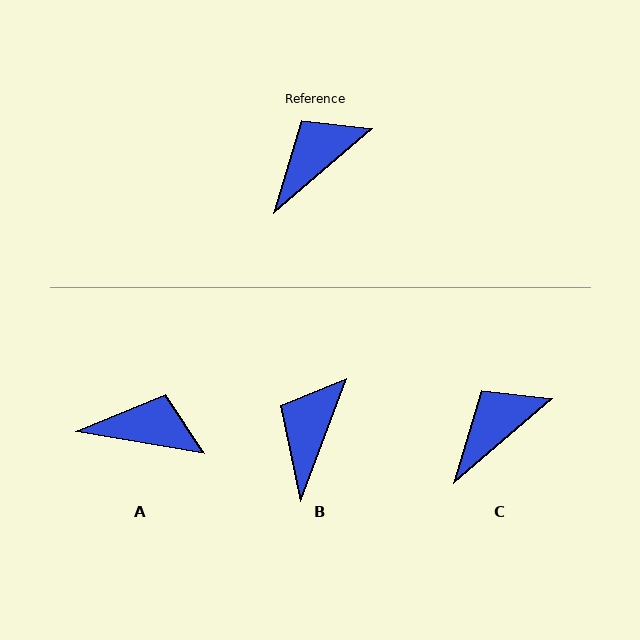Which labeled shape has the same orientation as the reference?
C.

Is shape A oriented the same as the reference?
No, it is off by about 50 degrees.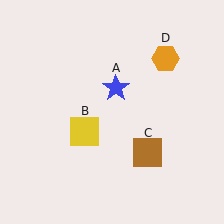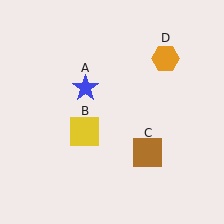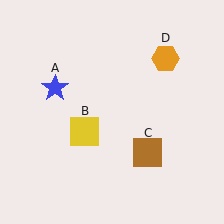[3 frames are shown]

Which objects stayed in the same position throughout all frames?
Yellow square (object B) and brown square (object C) and orange hexagon (object D) remained stationary.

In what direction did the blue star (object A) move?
The blue star (object A) moved left.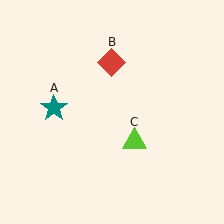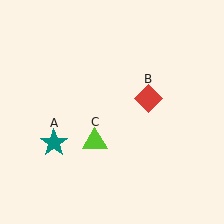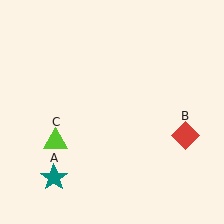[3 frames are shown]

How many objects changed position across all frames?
3 objects changed position: teal star (object A), red diamond (object B), lime triangle (object C).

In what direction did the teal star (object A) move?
The teal star (object A) moved down.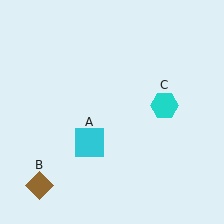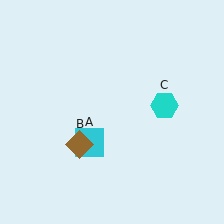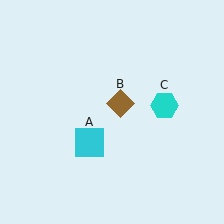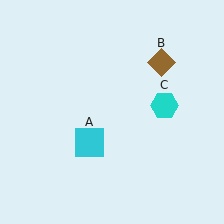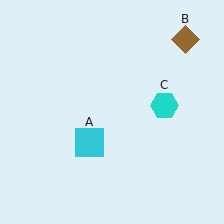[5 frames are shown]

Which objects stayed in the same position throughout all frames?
Cyan square (object A) and cyan hexagon (object C) remained stationary.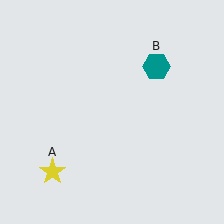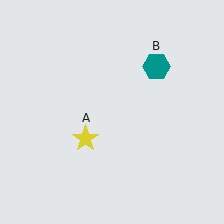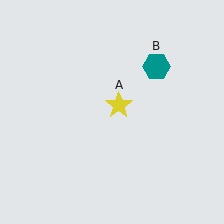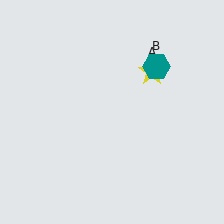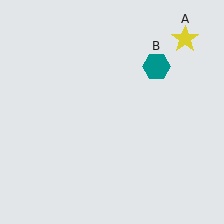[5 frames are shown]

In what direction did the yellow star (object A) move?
The yellow star (object A) moved up and to the right.